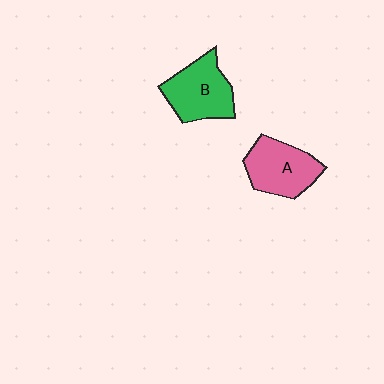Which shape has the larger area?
Shape B (green).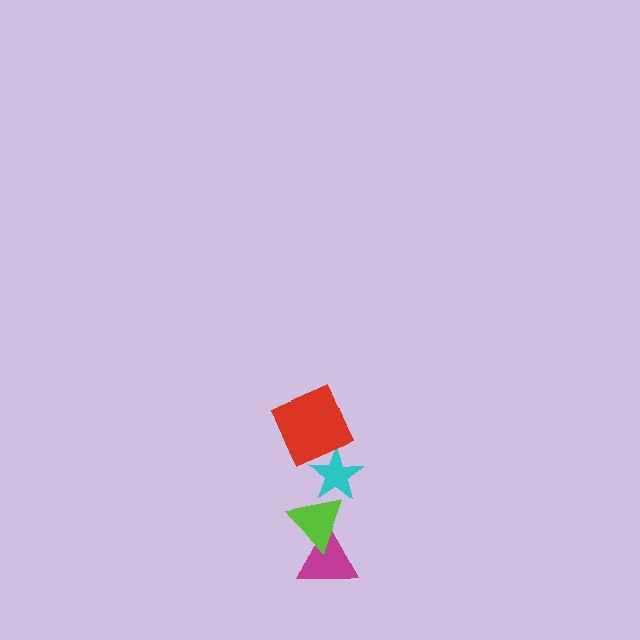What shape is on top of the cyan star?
The red square is on top of the cyan star.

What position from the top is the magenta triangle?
The magenta triangle is 4th from the top.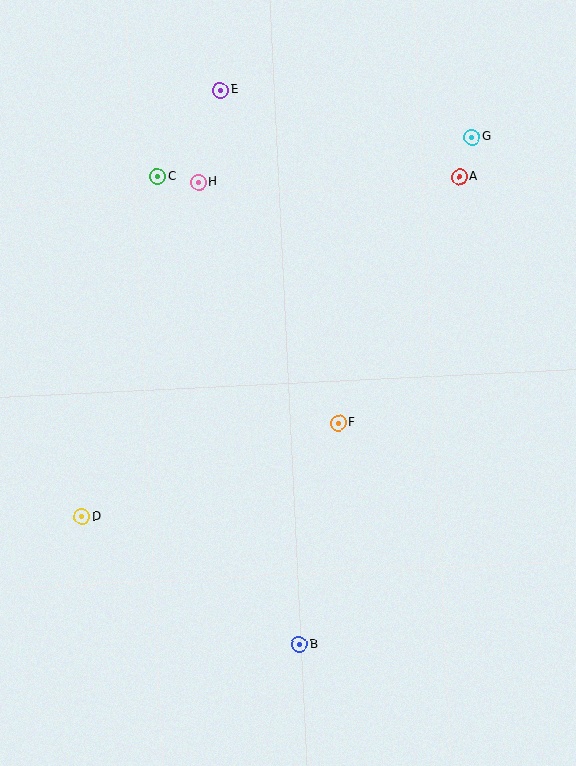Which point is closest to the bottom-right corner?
Point B is closest to the bottom-right corner.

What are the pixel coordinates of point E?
Point E is at (220, 90).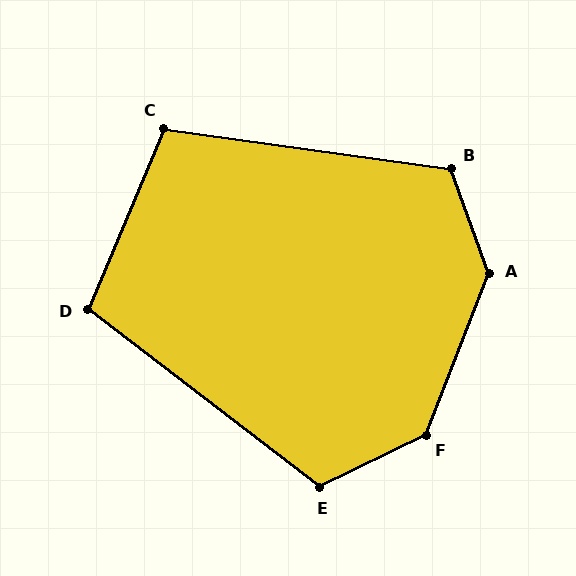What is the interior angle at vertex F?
Approximately 138 degrees (obtuse).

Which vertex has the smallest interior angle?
D, at approximately 104 degrees.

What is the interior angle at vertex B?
Approximately 118 degrees (obtuse).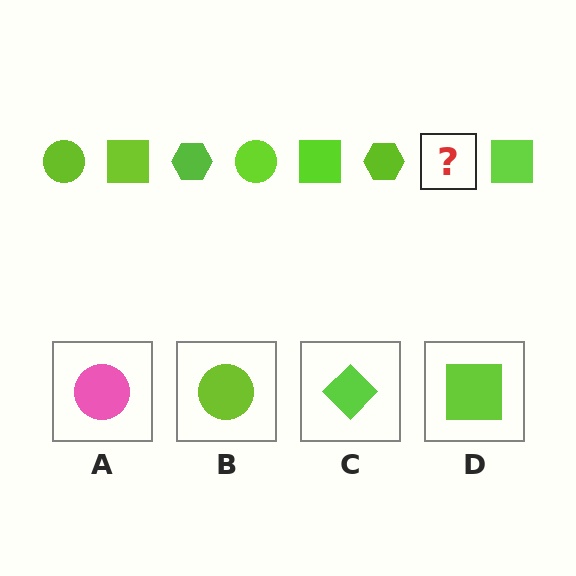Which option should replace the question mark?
Option B.